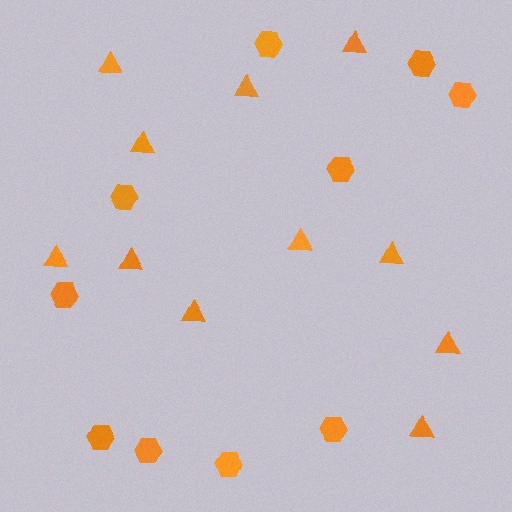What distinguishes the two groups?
There are 2 groups: one group of triangles (11) and one group of hexagons (10).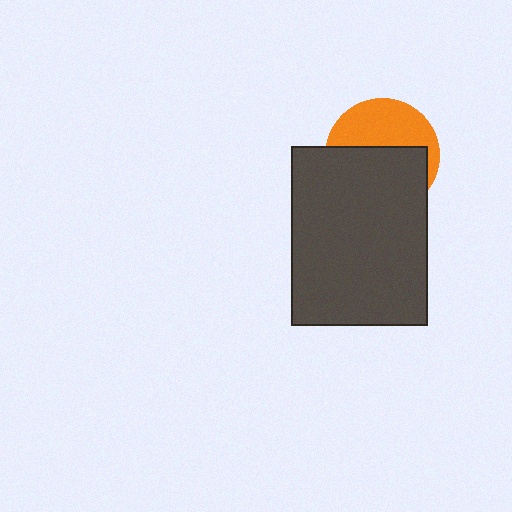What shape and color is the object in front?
The object in front is a dark gray rectangle.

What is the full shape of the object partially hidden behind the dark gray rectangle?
The partially hidden object is an orange circle.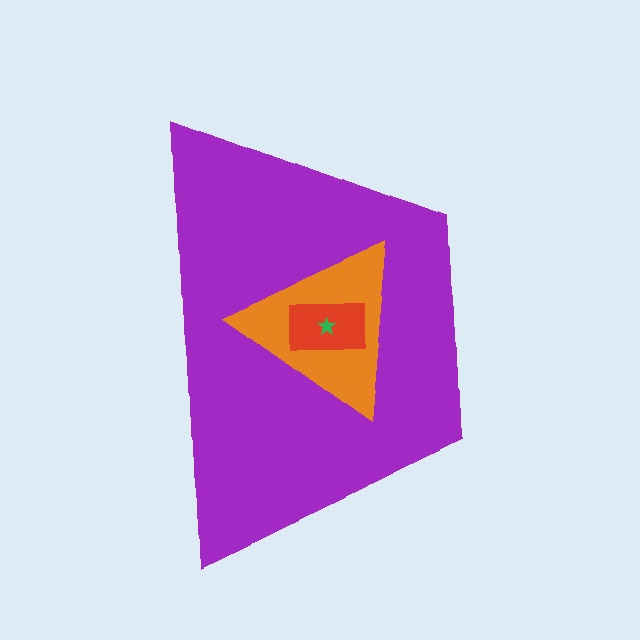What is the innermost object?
The green star.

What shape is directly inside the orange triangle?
The red rectangle.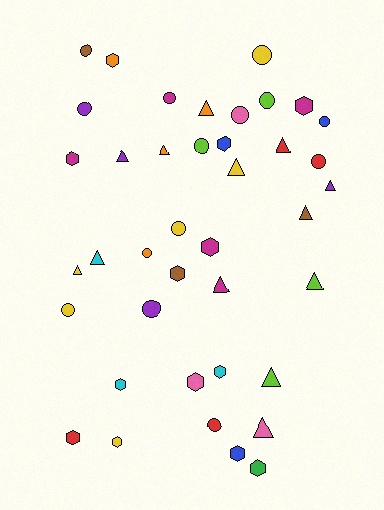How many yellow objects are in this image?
There are 6 yellow objects.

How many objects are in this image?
There are 40 objects.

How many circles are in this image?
There are 14 circles.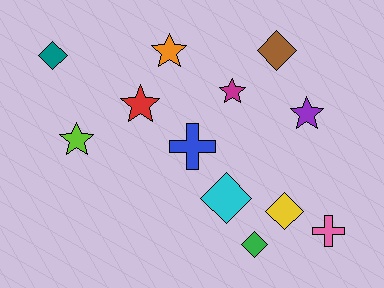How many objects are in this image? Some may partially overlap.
There are 12 objects.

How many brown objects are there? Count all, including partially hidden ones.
There is 1 brown object.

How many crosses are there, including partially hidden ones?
There are 2 crosses.